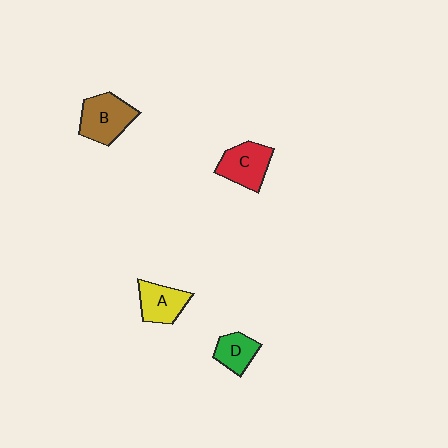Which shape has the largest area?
Shape B (brown).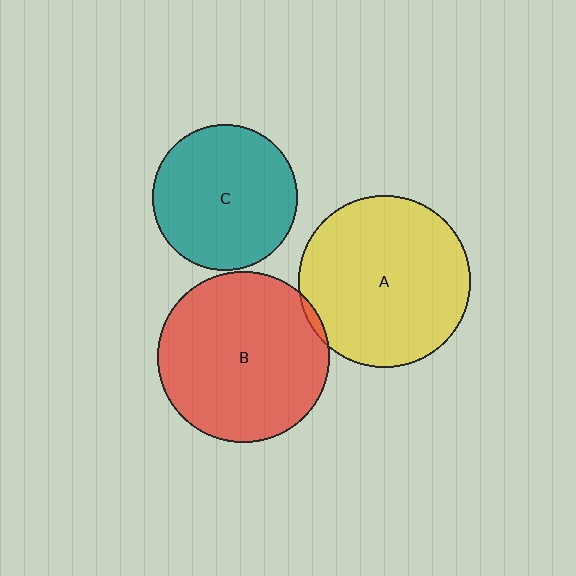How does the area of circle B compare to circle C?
Approximately 1.4 times.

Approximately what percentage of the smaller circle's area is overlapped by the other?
Approximately 5%.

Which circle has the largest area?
Circle A (yellow).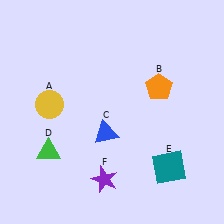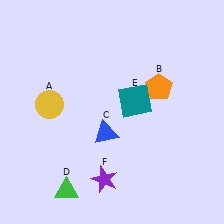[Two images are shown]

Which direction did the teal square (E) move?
The teal square (E) moved up.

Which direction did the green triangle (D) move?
The green triangle (D) moved down.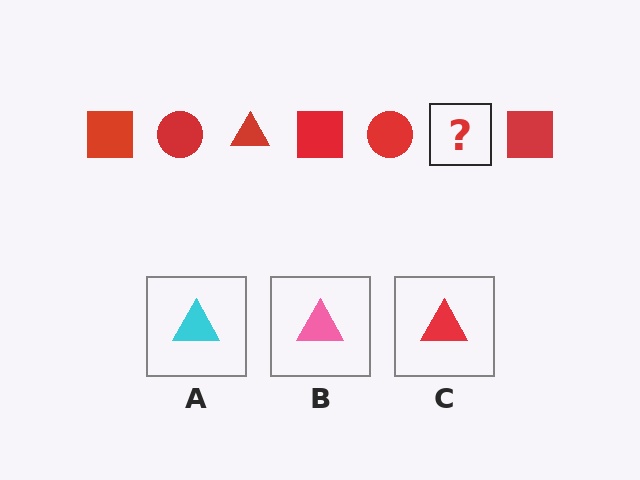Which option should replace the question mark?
Option C.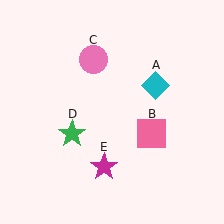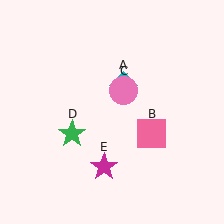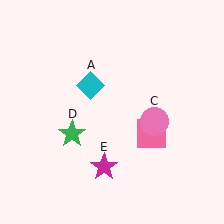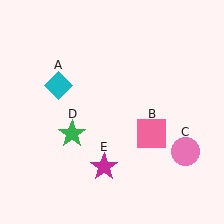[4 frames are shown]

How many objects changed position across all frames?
2 objects changed position: cyan diamond (object A), pink circle (object C).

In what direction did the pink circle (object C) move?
The pink circle (object C) moved down and to the right.